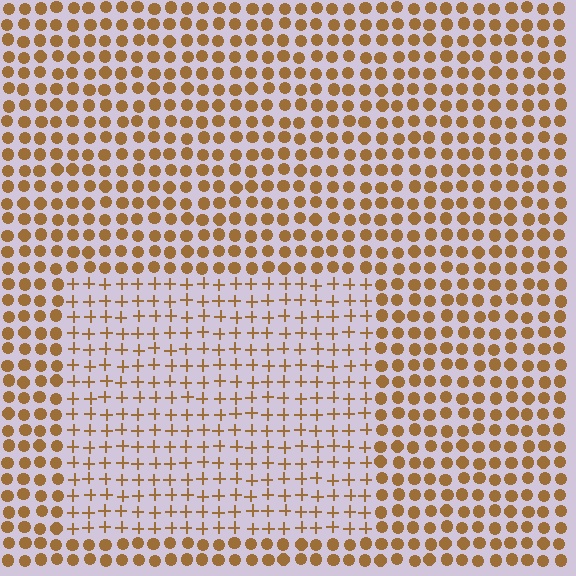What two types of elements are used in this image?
The image uses plus signs inside the rectangle region and circles outside it.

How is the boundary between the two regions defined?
The boundary is defined by a change in element shape: plus signs inside vs. circles outside. All elements share the same color and spacing.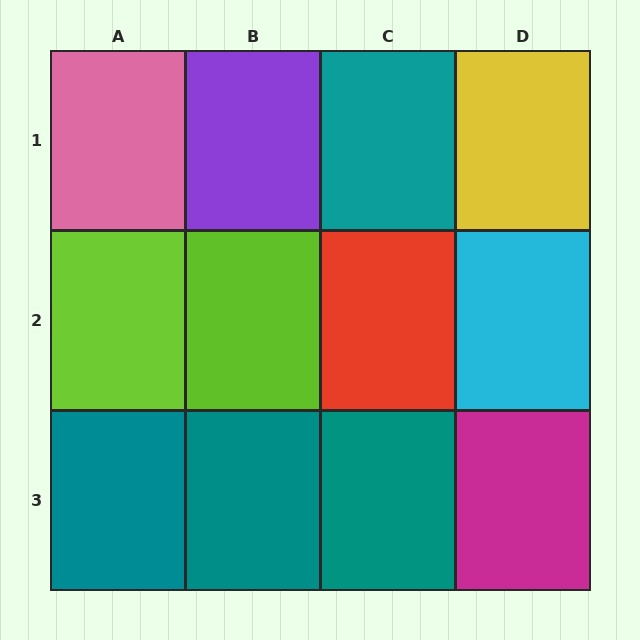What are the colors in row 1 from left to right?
Pink, purple, teal, yellow.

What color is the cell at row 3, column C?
Teal.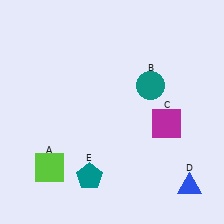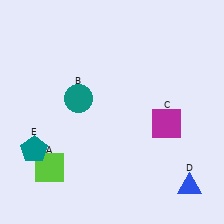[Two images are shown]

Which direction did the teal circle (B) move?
The teal circle (B) moved left.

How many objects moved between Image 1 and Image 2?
2 objects moved between the two images.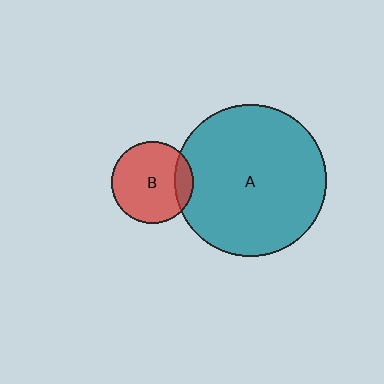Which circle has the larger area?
Circle A (teal).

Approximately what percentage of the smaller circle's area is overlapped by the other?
Approximately 15%.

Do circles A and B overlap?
Yes.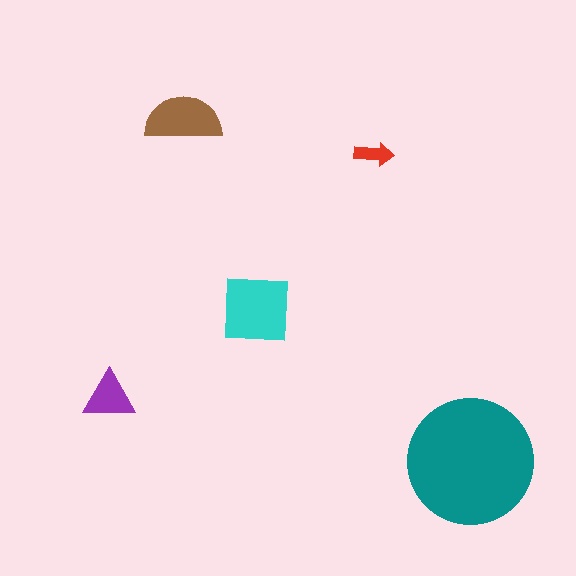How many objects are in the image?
There are 5 objects in the image.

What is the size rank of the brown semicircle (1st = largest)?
3rd.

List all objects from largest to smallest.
The teal circle, the cyan square, the brown semicircle, the purple triangle, the red arrow.